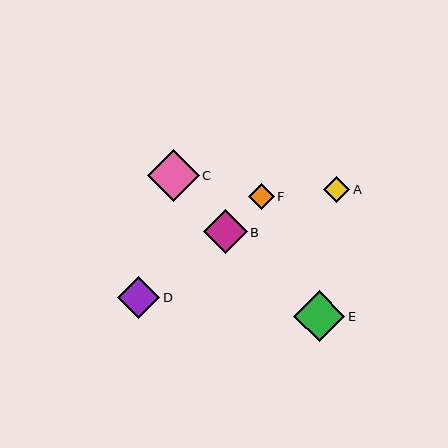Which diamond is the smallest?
Diamond F is the smallest with a size of approximately 26 pixels.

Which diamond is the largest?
Diamond C is the largest with a size of approximately 52 pixels.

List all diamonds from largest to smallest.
From largest to smallest: C, E, B, D, A, F.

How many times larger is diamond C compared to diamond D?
Diamond C is approximately 1.2 times the size of diamond D.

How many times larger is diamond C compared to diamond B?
Diamond C is approximately 1.2 times the size of diamond B.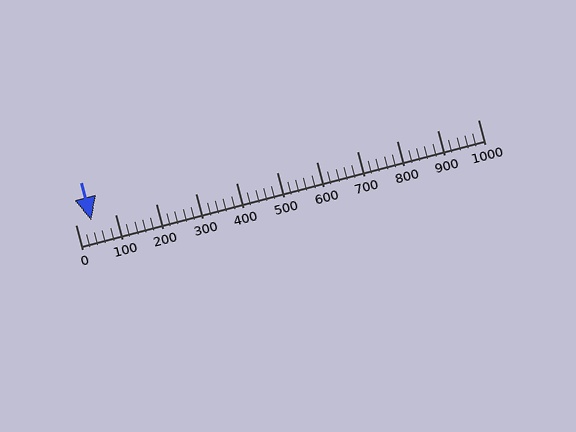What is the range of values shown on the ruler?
The ruler shows values from 0 to 1000.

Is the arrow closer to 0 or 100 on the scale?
The arrow is closer to 0.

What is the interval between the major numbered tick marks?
The major tick marks are spaced 100 units apart.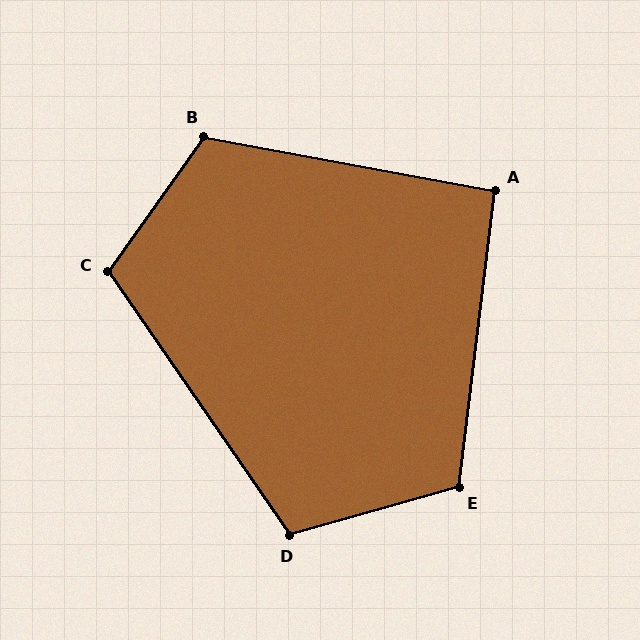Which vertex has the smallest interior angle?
A, at approximately 94 degrees.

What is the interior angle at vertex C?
Approximately 110 degrees (obtuse).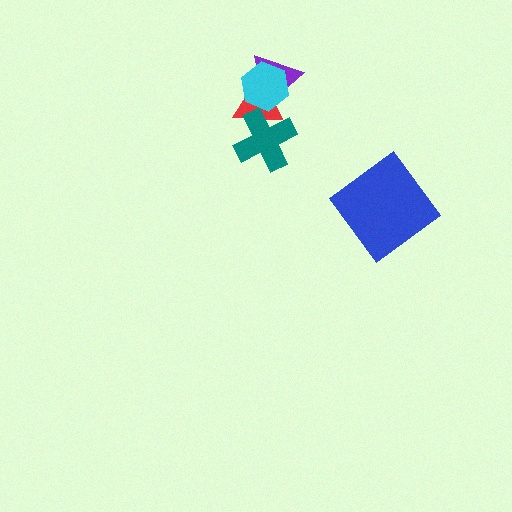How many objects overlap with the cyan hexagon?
2 objects overlap with the cyan hexagon.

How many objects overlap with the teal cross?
1 object overlaps with the teal cross.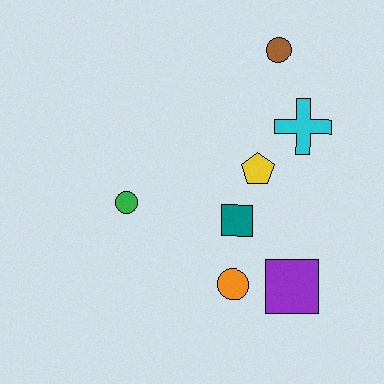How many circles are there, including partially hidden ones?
There are 3 circles.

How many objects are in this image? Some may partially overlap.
There are 7 objects.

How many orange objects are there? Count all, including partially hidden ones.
There is 1 orange object.